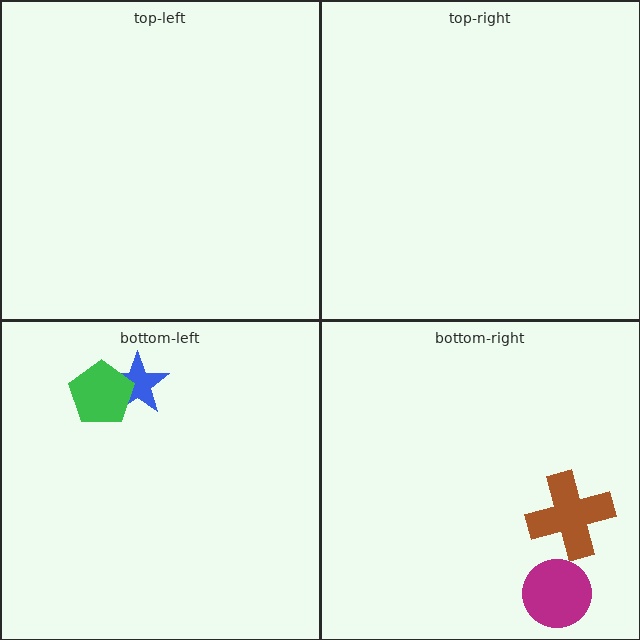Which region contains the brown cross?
The bottom-right region.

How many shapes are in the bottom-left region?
2.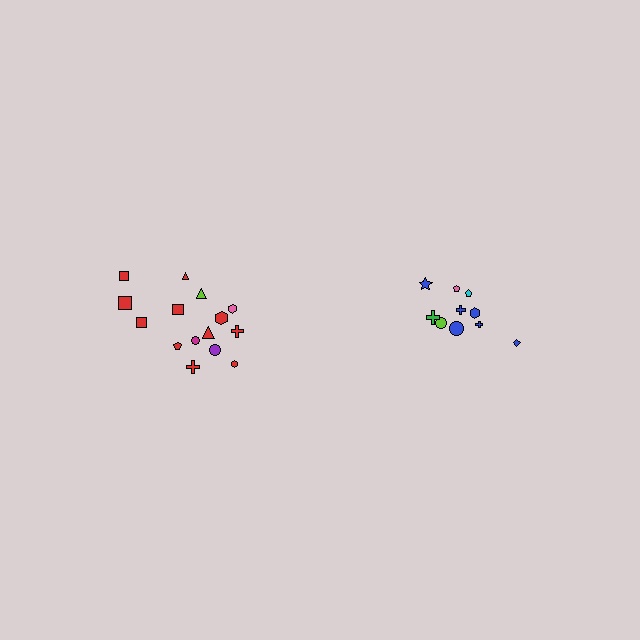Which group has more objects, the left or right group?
The left group.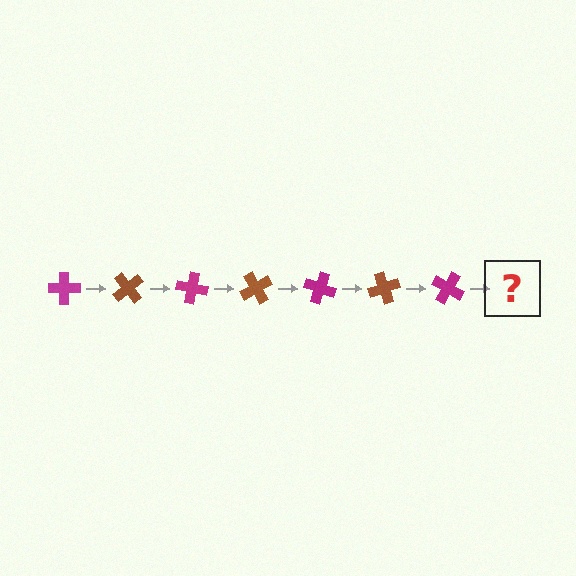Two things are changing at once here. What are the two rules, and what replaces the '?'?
The two rules are that it rotates 50 degrees each step and the color cycles through magenta and brown. The '?' should be a brown cross, rotated 350 degrees from the start.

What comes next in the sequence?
The next element should be a brown cross, rotated 350 degrees from the start.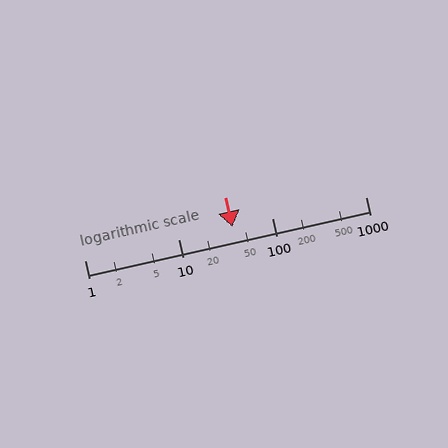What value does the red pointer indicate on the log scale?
The pointer indicates approximately 38.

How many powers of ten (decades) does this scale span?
The scale spans 3 decades, from 1 to 1000.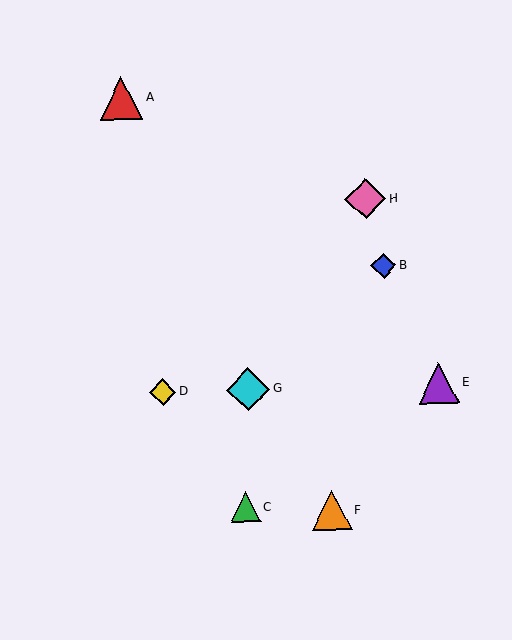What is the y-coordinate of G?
Object G is at y≈389.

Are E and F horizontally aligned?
No, E is at y≈383 and F is at y≈510.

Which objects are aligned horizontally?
Objects D, E, G are aligned horizontally.